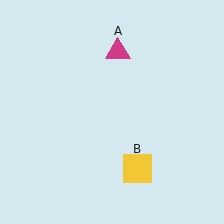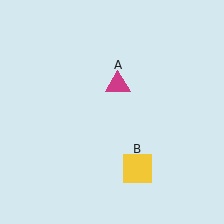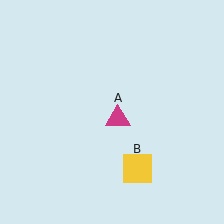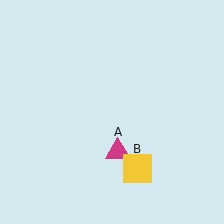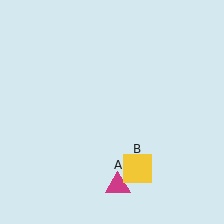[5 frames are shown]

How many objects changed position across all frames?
1 object changed position: magenta triangle (object A).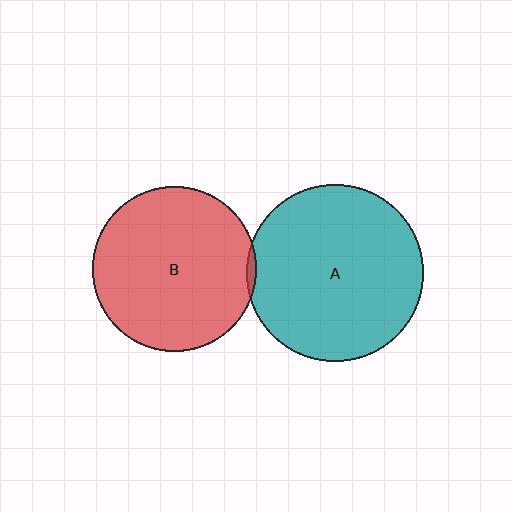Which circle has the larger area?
Circle A (teal).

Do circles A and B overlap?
Yes.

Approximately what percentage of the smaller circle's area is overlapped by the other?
Approximately 5%.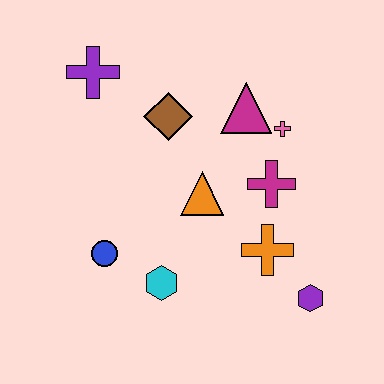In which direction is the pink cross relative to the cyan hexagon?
The pink cross is above the cyan hexagon.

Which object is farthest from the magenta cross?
The purple cross is farthest from the magenta cross.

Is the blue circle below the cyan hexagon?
No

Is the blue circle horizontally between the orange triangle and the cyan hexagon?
No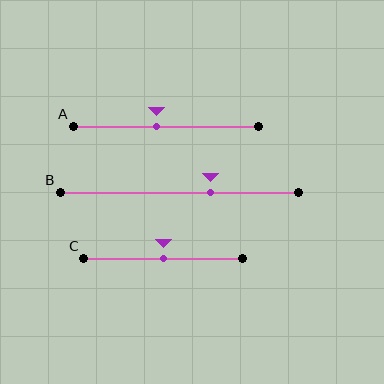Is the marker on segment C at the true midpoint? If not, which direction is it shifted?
Yes, the marker on segment C is at the true midpoint.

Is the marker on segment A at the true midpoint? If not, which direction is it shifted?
No, the marker on segment A is shifted to the left by about 5% of the segment length.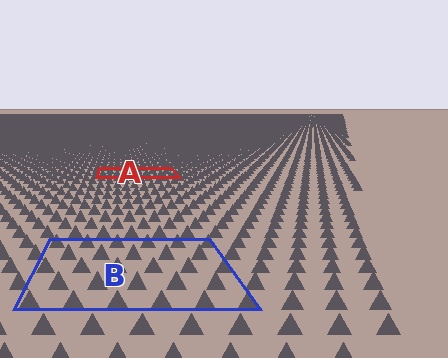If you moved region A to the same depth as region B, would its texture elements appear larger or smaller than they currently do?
They would appear larger. At a closer depth, the same texture elements are projected at a bigger on-screen size.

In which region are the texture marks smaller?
The texture marks are smaller in region A, because it is farther away.